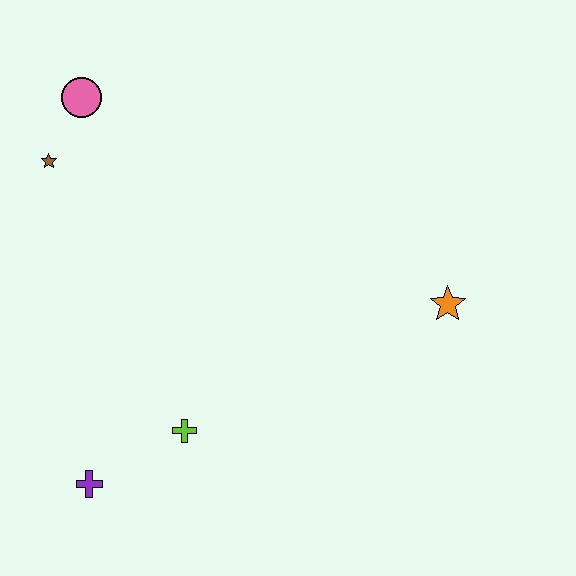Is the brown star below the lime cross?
No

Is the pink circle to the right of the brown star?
Yes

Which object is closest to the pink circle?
The brown star is closest to the pink circle.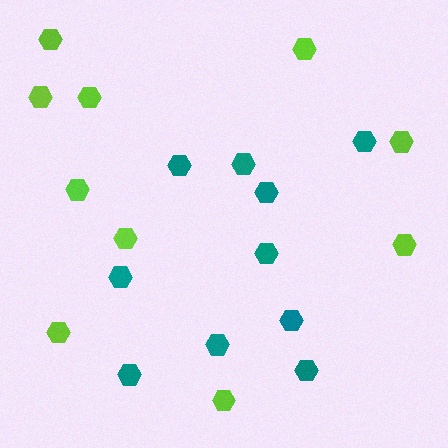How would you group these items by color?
There are 2 groups: one group of lime hexagons (10) and one group of teal hexagons (10).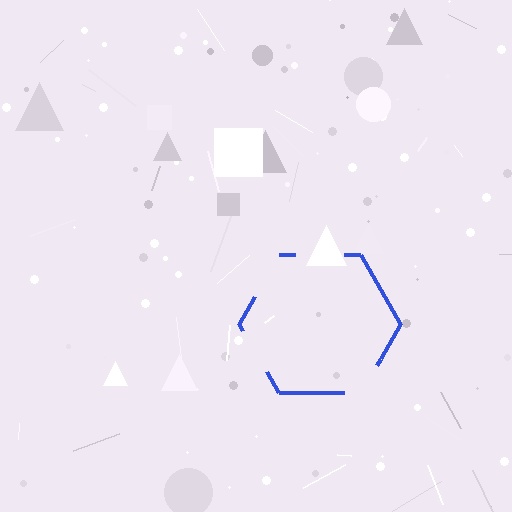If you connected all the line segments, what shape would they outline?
They would outline a hexagon.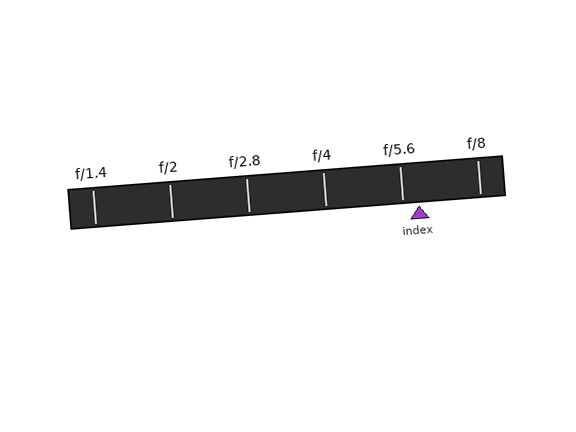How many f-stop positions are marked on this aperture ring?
There are 6 f-stop positions marked.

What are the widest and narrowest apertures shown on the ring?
The widest aperture shown is f/1.4 and the narrowest is f/8.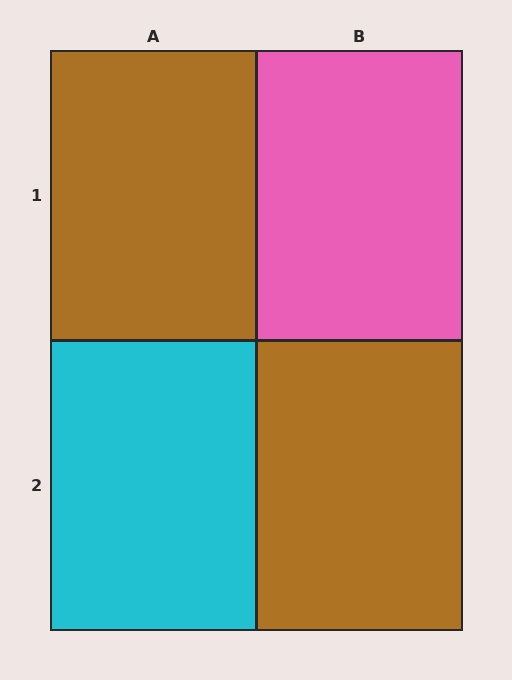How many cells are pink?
1 cell is pink.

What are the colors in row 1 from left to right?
Brown, pink.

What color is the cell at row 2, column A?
Cyan.